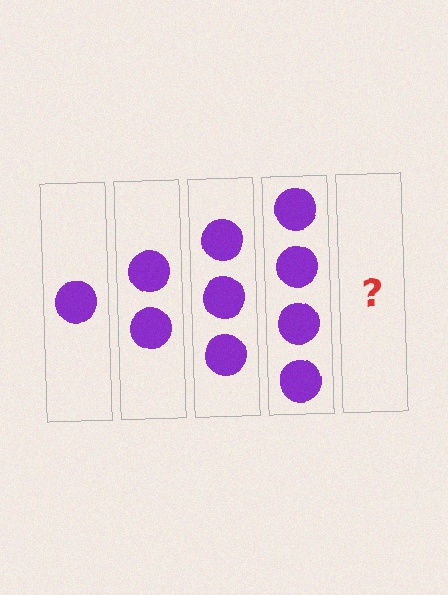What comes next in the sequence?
The next element should be 5 circles.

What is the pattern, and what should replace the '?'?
The pattern is that each step adds one more circle. The '?' should be 5 circles.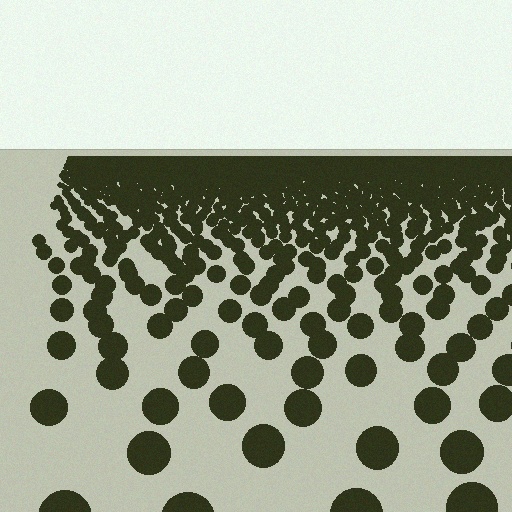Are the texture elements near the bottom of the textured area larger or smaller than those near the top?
Larger. Near the bottom, elements are closer to the viewer and appear at a bigger on-screen size.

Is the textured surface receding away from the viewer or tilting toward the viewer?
The surface is receding away from the viewer. Texture elements get smaller and denser toward the top.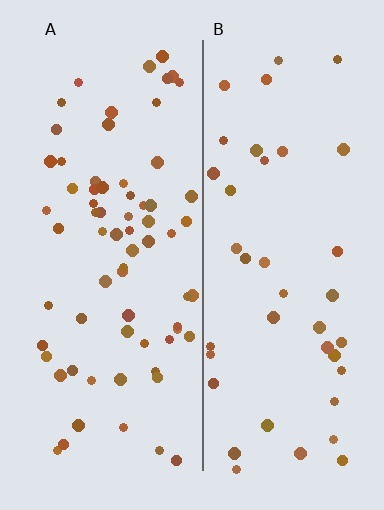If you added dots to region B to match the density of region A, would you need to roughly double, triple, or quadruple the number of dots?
Approximately double.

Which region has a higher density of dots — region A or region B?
A (the left).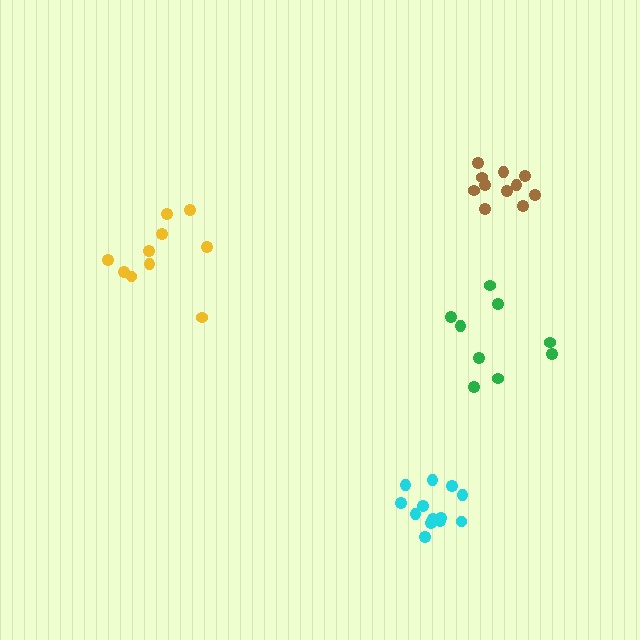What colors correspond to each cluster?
The clusters are colored: cyan, brown, green, yellow.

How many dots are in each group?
Group 1: 13 dots, Group 2: 11 dots, Group 3: 9 dots, Group 4: 10 dots (43 total).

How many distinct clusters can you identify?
There are 4 distinct clusters.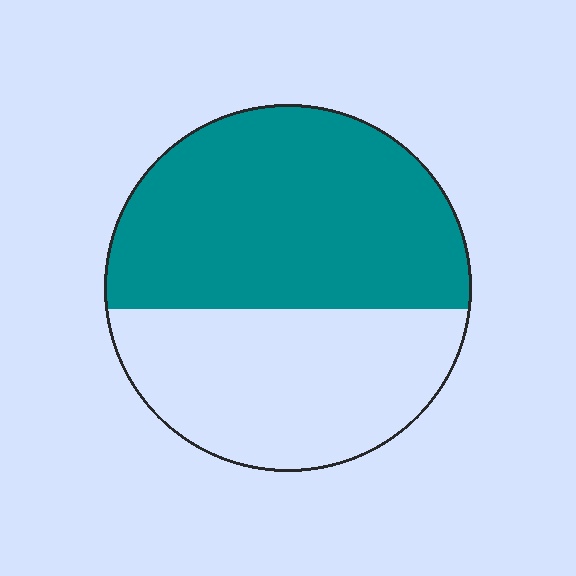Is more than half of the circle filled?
Yes.